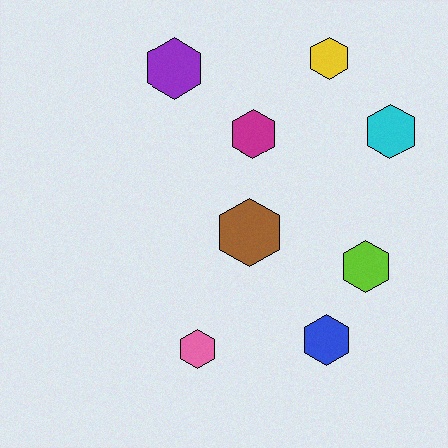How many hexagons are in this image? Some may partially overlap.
There are 8 hexagons.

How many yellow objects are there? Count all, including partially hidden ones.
There is 1 yellow object.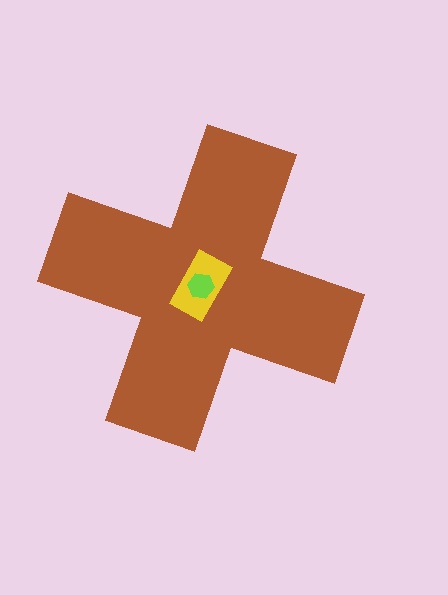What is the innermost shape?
The lime hexagon.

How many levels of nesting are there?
3.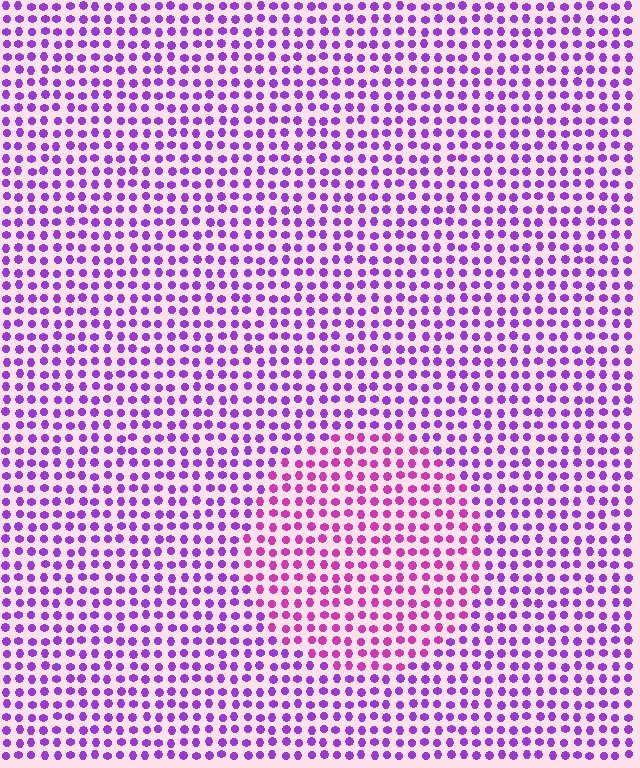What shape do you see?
I see a circle.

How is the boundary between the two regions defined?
The boundary is defined purely by a slight shift in hue (about 34 degrees). Spacing, size, and orientation are identical on both sides.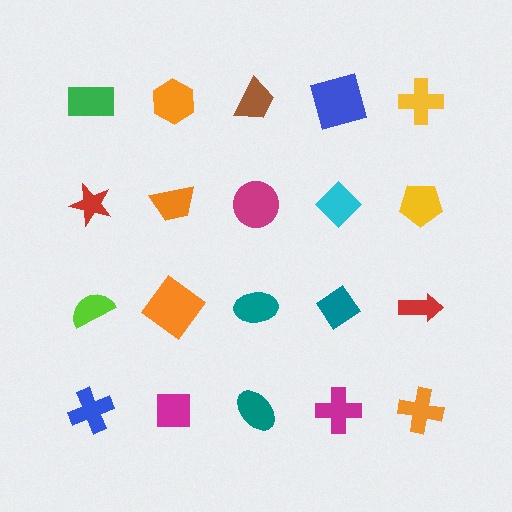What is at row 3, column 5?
A red arrow.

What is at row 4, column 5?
An orange cross.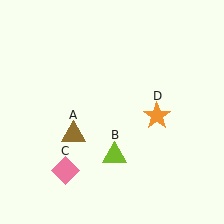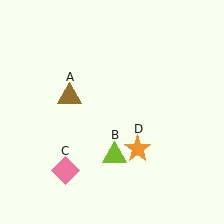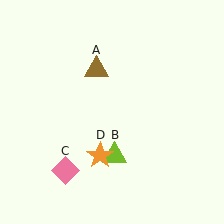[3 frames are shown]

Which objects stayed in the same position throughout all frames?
Lime triangle (object B) and pink diamond (object C) remained stationary.